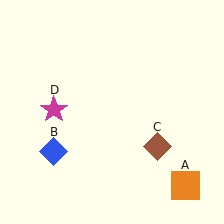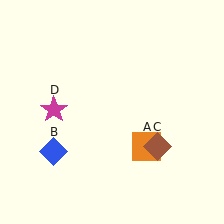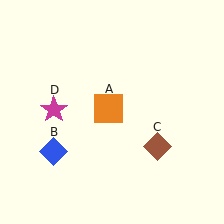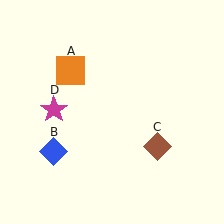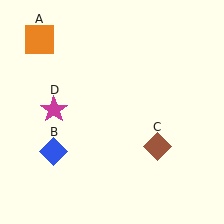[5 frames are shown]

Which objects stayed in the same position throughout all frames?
Blue diamond (object B) and brown diamond (object C) and magenta star (object D) remained stationary.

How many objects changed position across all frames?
1 object changed position: orange square (object A).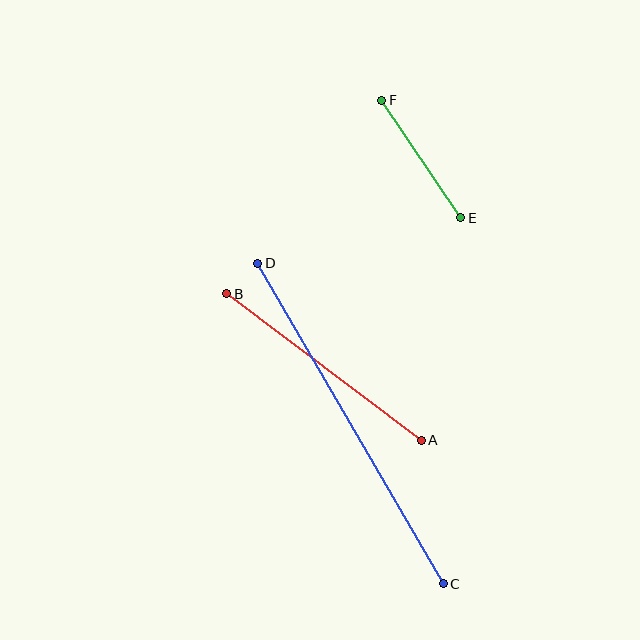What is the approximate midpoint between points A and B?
The midpoint is at approximately (324, 367) pixels.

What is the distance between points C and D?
The distance is approximately 371 pixels.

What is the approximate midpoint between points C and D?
The midpoint is at approximately (351, 424) pixels.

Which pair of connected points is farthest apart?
Points C and D are farthest apart.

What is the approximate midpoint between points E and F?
The midpoint is at approximately (421, 159) pixels.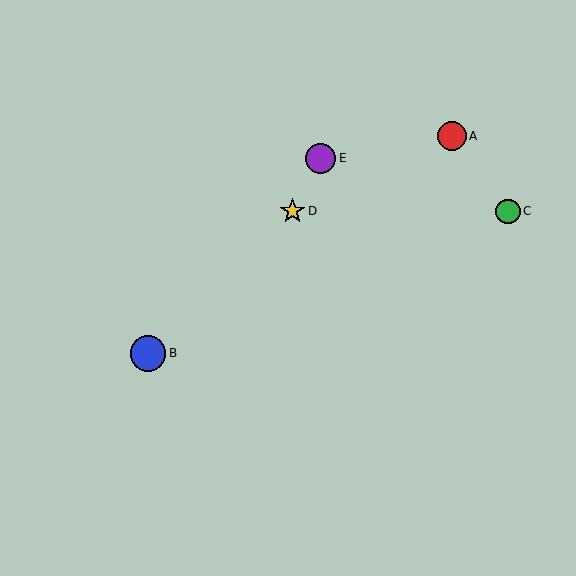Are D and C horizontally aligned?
Yes, both are at y≈211.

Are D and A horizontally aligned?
No, D is at y≈211 and A is at y≈136.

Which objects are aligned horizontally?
Objects C, D are aligned horizontally.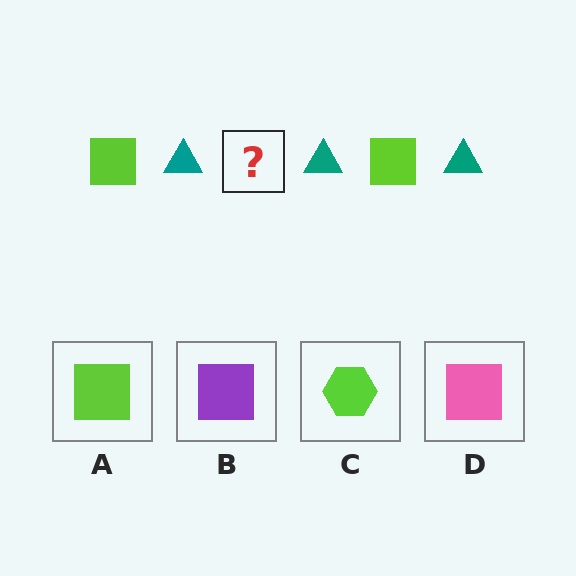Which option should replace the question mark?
Option A.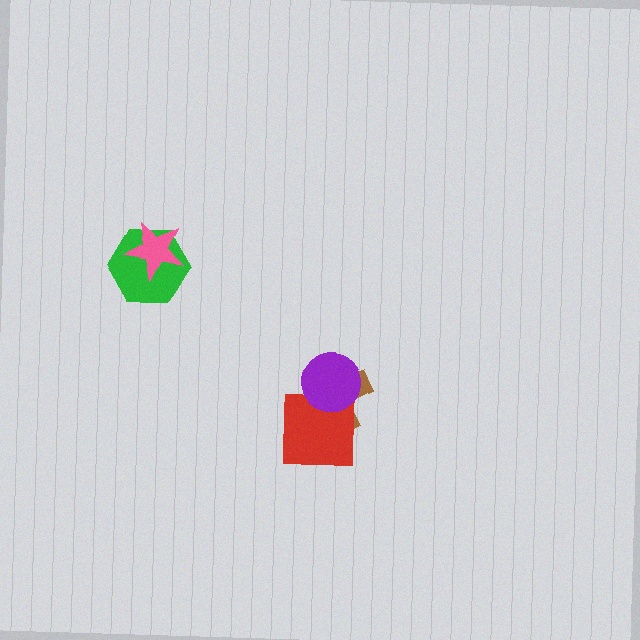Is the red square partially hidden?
Yes, it is partially covered by another shape.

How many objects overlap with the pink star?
1 object overlaps with the pink star.